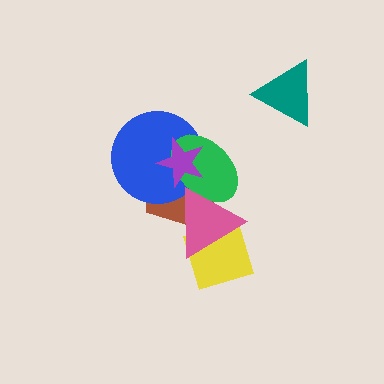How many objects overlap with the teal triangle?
0 objects overlap with the teal triangle.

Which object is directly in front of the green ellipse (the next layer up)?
The purple star is directly in front of the green ellipse.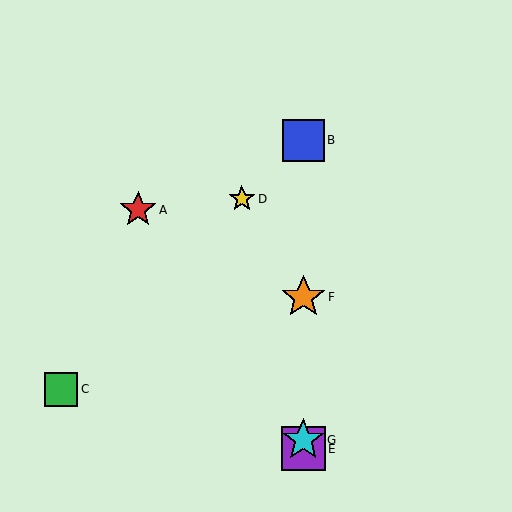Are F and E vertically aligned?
Yes, both are at x≈303.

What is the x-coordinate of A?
Object A is at x≈138.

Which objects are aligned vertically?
Objects B, E, F, G are aligned vertically.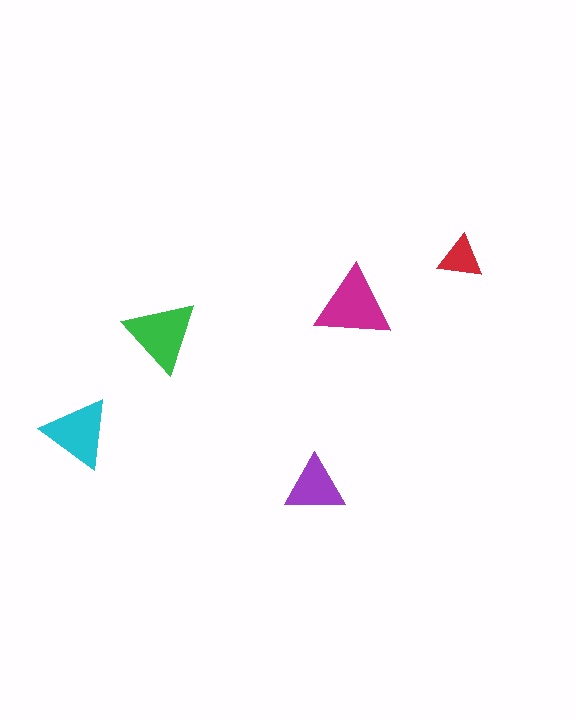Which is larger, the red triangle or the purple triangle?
The purple one.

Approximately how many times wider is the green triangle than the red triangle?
About 1.5 times wider.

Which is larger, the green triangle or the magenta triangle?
The magenta one.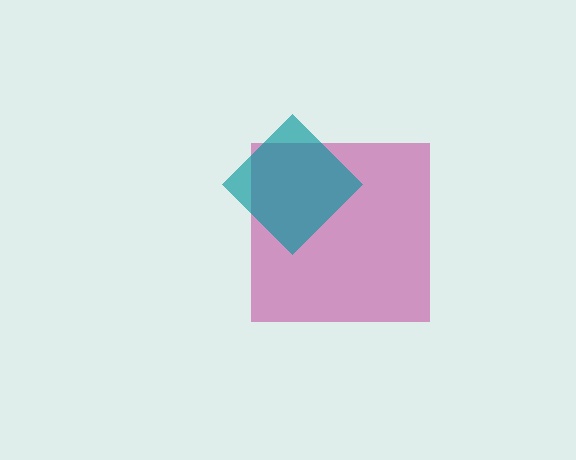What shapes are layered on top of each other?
The layered shapes are: a magenta square, a teal diamond.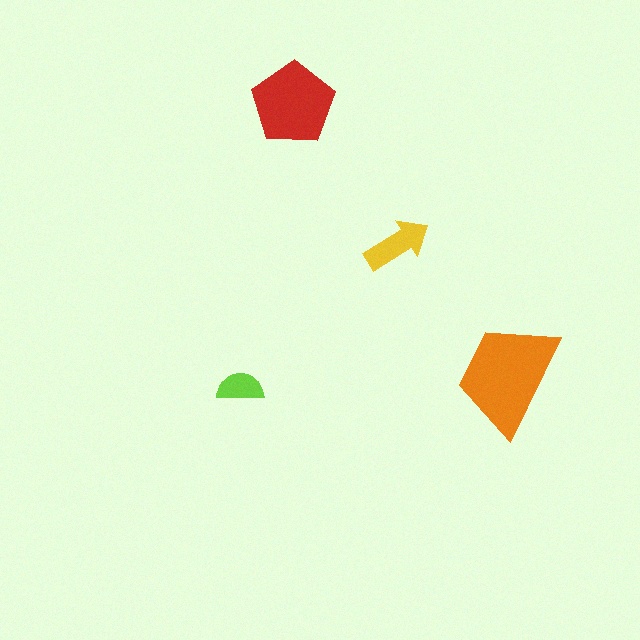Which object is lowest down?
The lime semicircle is bottommost.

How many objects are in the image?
There are 4 objects in the image.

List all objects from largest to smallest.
The orange trapezoid, the red pentagon, the yellow arrow, the lime semicircle.